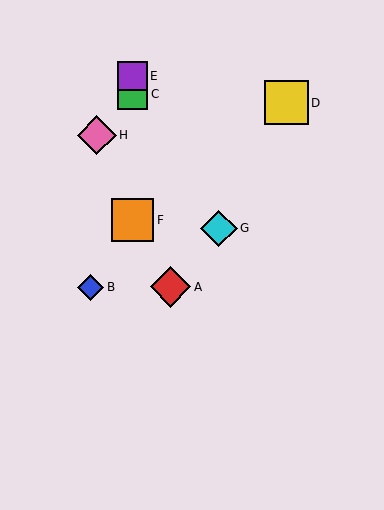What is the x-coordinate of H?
Object H is at x≈97.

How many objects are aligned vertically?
3 objects (C, E, F) are aligned vertically.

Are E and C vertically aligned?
Yes, both are at x≈132.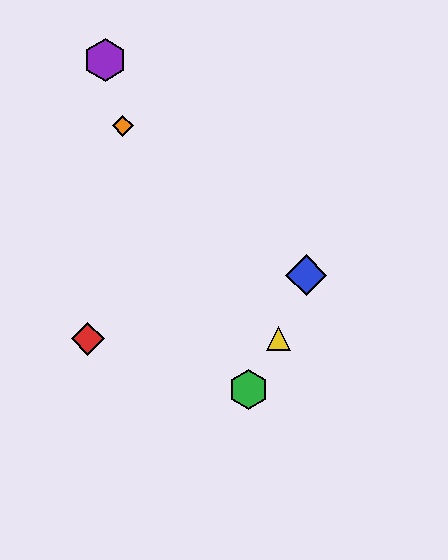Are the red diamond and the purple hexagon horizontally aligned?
No, the red diamond is at y≈339 and the purple hexagon is at y≈60.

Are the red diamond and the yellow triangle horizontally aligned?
Yes, both are at y≈339.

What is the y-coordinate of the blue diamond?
The blue diamond is at y≈275.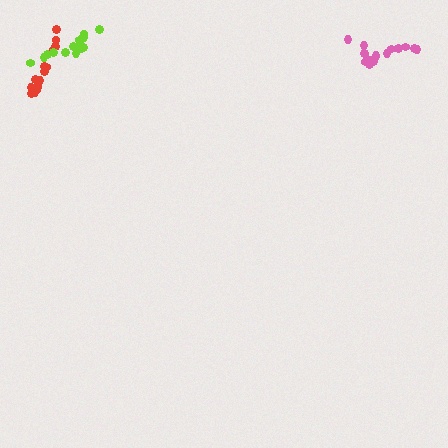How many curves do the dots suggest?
There are 3 distinct paths.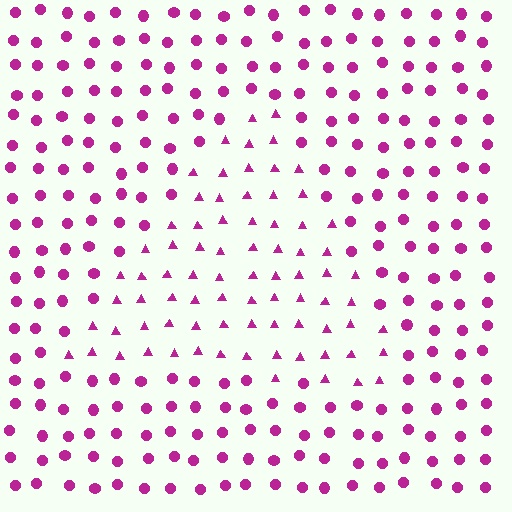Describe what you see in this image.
The image is filled with small magenta elements arranged in a uniform grid. A triangle-shaped region contains triangles, while the surrounding area contains circles. The boundary is defined purely by the change in element shape.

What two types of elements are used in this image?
The image uses triangles inside the triangle region and circles outside it.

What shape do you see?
I see a triangle.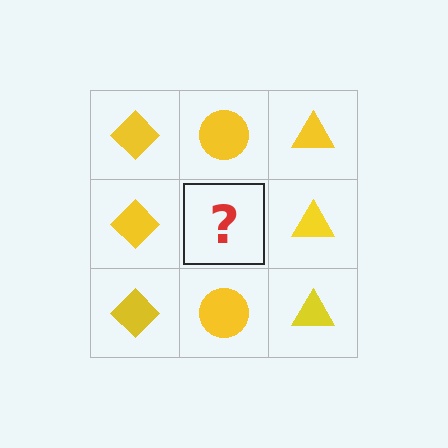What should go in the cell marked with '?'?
The missing cell should contain a yellow circle.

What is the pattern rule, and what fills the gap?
The rule is that each column has a consistent shape. The gap should be filled with a yellow circle.